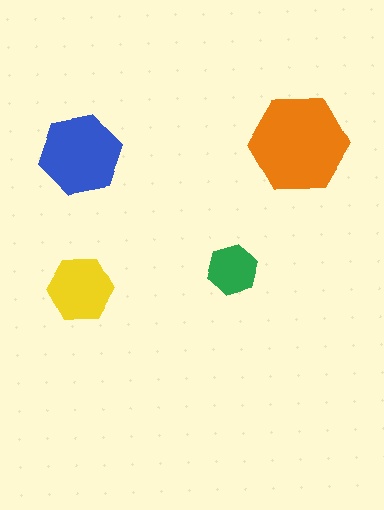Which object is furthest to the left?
The yellow hexagon is leftmost.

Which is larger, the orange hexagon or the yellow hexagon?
The orange one.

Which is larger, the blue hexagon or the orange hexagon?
The orange one.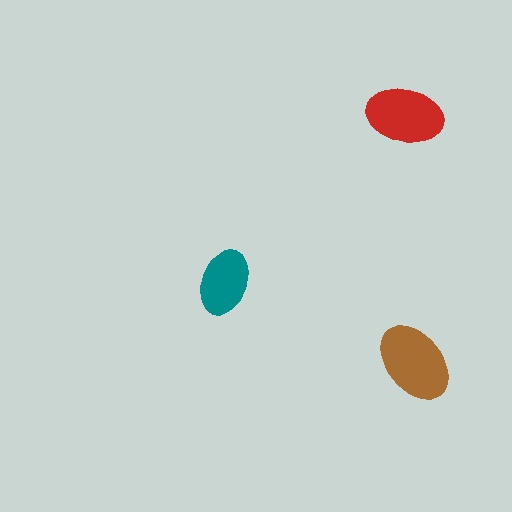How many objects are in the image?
There are 3 objects in the image.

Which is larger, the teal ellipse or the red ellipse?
The red one.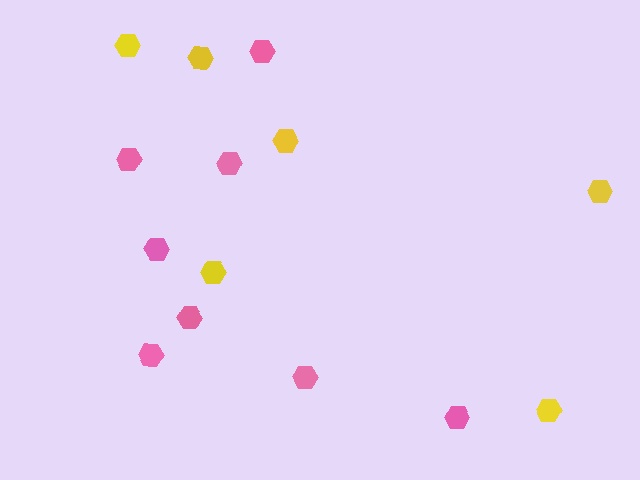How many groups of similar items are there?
There are 2 groups: one group of pink hexagons (8) and one group of yellow hexagons (6).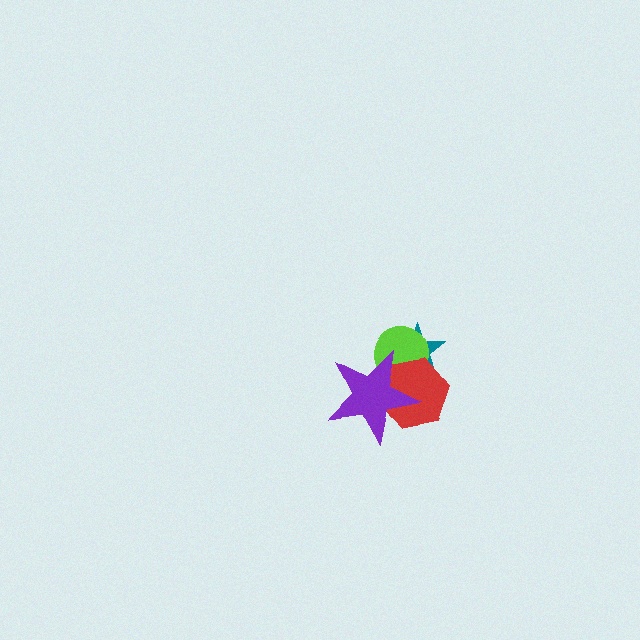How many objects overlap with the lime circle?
3 objects overlap with the lime circle.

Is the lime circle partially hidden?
Yes, it is partially covered by another shape.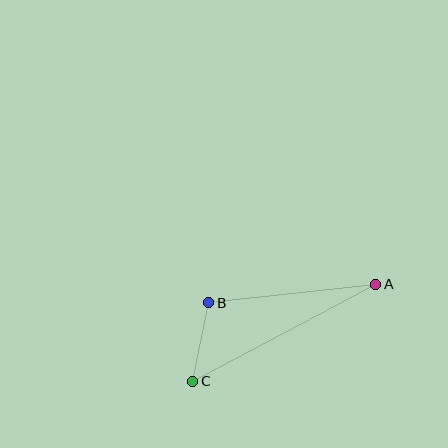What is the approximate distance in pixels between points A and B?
The distance between A and B is approximately 168 pixels.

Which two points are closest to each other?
Points B and C are closest to each other.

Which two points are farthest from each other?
Points A and C are farthest from each other.